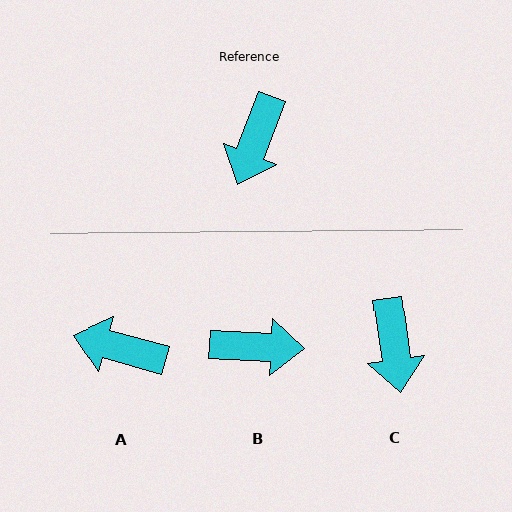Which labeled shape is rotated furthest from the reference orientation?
B, about 109 degrees away.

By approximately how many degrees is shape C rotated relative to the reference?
Approximately 29 degrees counter-clockwise.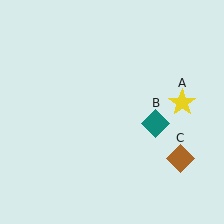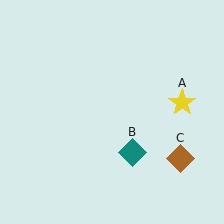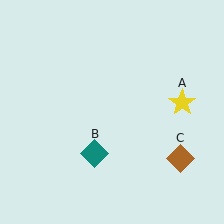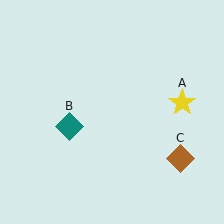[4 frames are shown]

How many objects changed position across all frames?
1 object changed position: teal diamond (object B).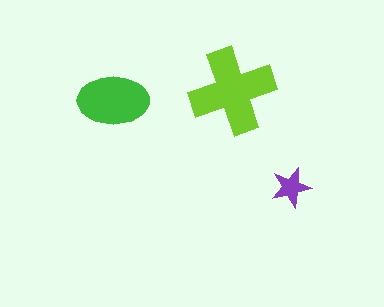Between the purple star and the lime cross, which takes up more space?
The lime cross.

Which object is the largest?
The lime cross.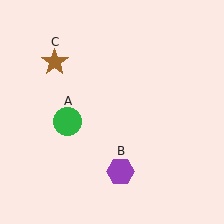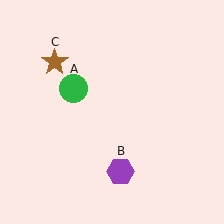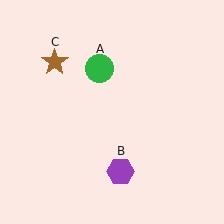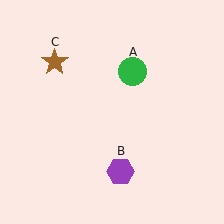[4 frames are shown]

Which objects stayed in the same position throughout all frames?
Purple hexagon (object B) and brown star (object C) remained stationary.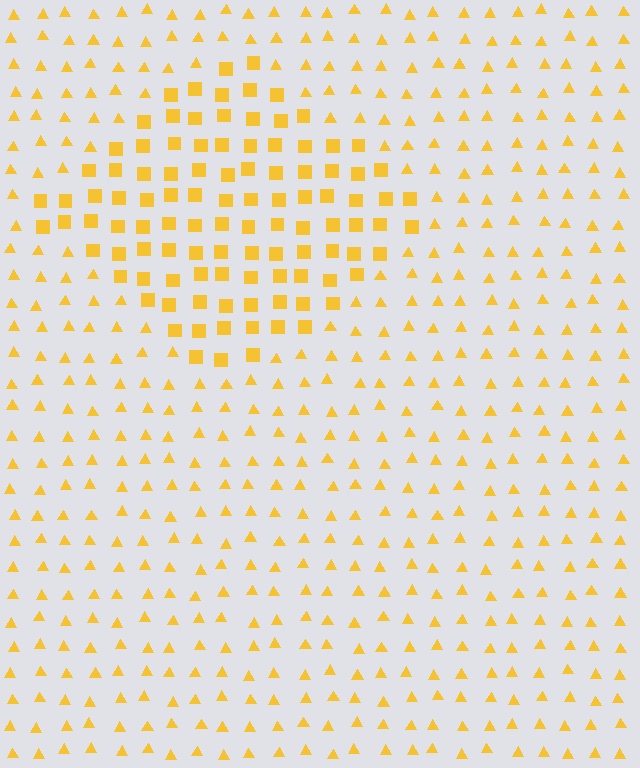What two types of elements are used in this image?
The image uses squares inside the diamond region and triangles outside it.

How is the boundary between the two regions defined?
The boundary is defined by a change in element shape: squares inside vs. triangles outside. All elements share the same color and spacing.